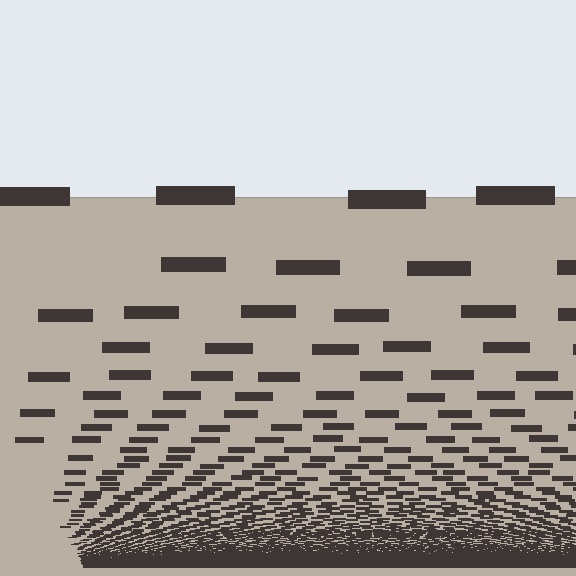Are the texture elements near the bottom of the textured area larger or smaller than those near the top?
Smaller. The gradient is inverted — elements near the bottom are smaller and denser.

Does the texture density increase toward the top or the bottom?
Density increases toward the bottom.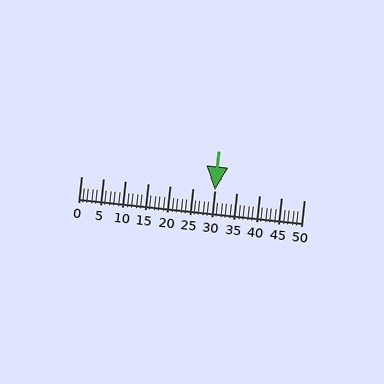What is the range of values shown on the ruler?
The ruler shows values from 0 to 50.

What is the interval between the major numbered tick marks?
The major tick marks are spaced 5 units apart.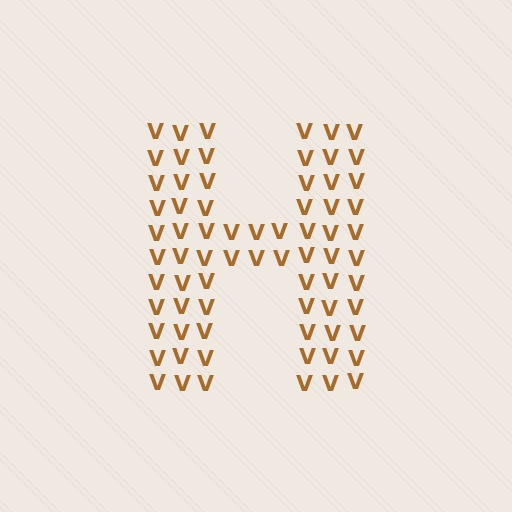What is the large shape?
The large shape is the letter H.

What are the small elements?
The small elements are letter V's.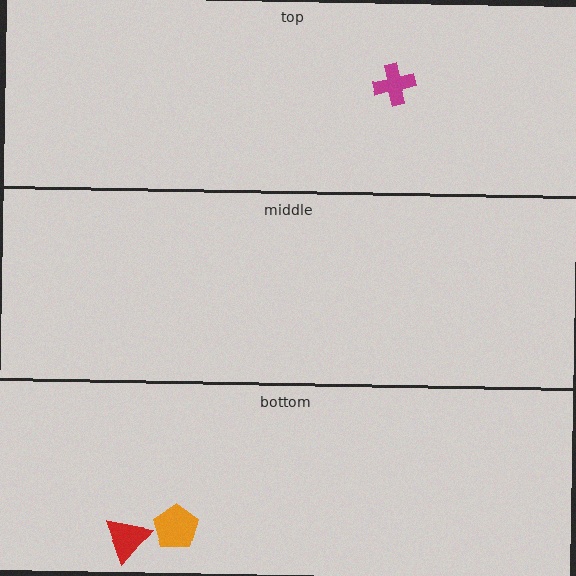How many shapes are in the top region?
1.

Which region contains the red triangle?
The bottom region.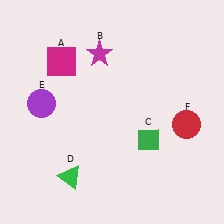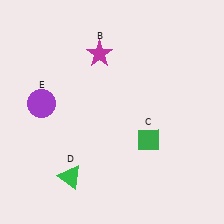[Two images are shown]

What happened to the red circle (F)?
The red circle (F) was removed in Image 2. It was in the bottom-right area of Image 1.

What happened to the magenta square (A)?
The magenta square (A) was removed in Image 2. It was in the top-left area of Image 1.